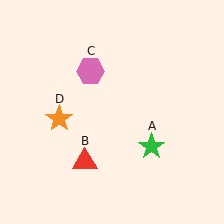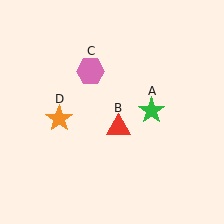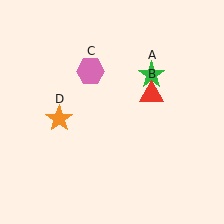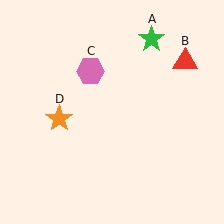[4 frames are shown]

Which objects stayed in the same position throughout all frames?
Pink hexagon (object C) and orange star (object D) remained stationary.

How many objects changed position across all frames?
2 objects changed position: green star (object A), red triangle (object B).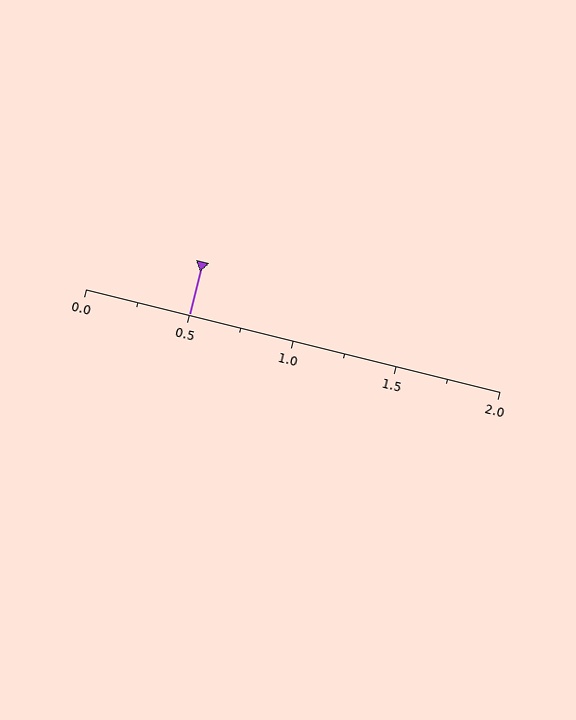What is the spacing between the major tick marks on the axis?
The major ticks are spaced 0.5 apart.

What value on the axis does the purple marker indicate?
The marker indicates approximately 0.5.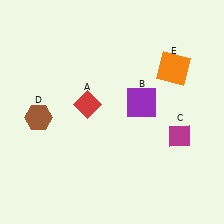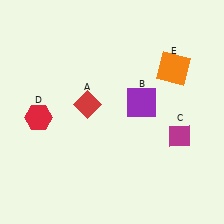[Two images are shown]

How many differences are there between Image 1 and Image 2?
There is 1 difference between the two images.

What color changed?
The hexagon (D) changed from brown in Image 1 to red in Image 2.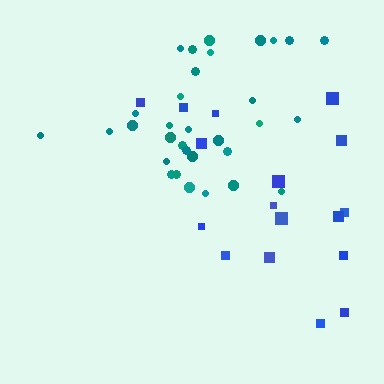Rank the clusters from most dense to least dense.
teal, blue.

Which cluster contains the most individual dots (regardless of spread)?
Teal (32).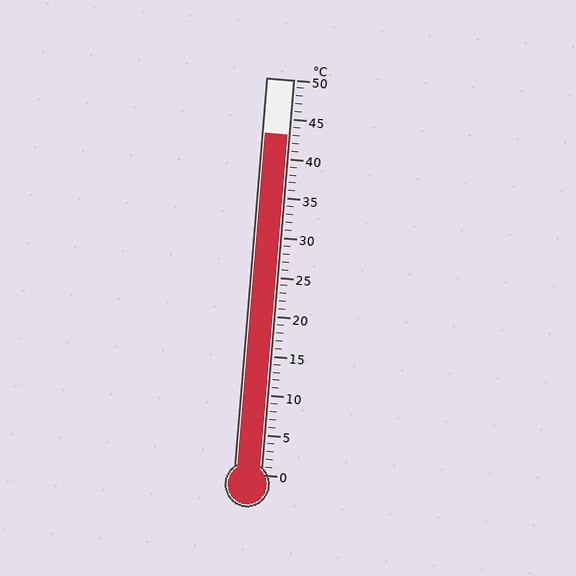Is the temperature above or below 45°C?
The temperature is below 45°C.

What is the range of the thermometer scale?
The thermometer scale ranges from 0°C to 50°C.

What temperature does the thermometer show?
The thermometer shows approximately 43°C.